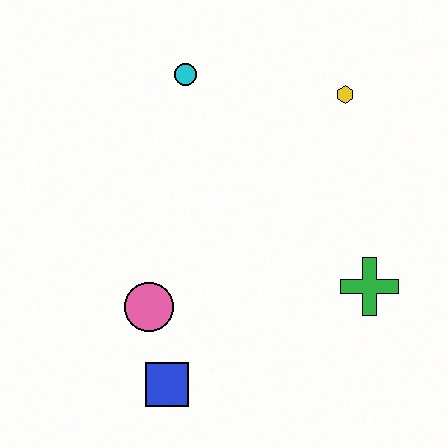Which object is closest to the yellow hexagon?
The cyan circle is closest to the yellow hexagon.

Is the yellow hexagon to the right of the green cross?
No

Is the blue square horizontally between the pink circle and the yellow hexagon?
Yes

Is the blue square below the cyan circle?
Yes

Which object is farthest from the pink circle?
The yellow hexagon is farthest from the pink circle.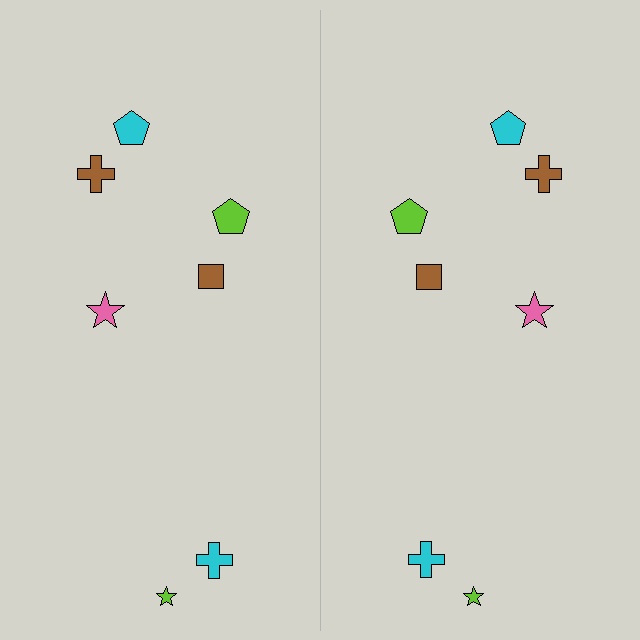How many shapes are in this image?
There are 14 shapes in this image.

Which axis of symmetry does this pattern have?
The pattern has a vertical axis of symmetry running through the center of the image.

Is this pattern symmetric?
Yes, this pattern has bilateral (reflection) symmetry.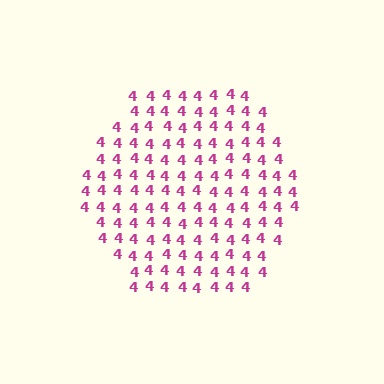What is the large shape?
The large shape is a hexagon.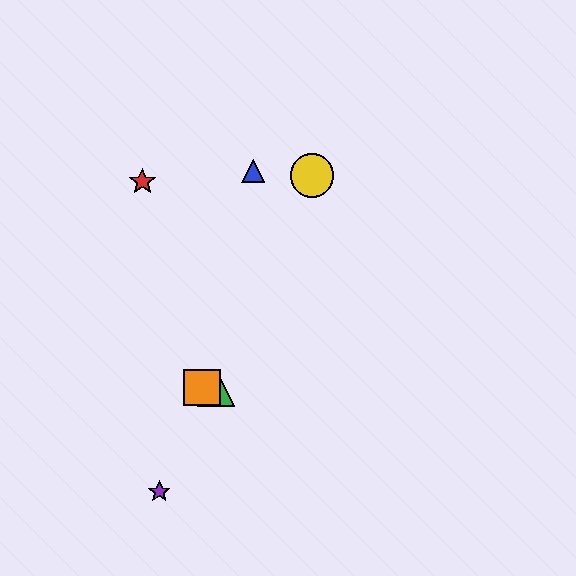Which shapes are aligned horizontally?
The green triangle, the orange square are aligned horizontally.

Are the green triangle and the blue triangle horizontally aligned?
No, the green triangle is at y≈388 and the blue triangle is at y≈171.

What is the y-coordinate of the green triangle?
The green triangle is at y≈388.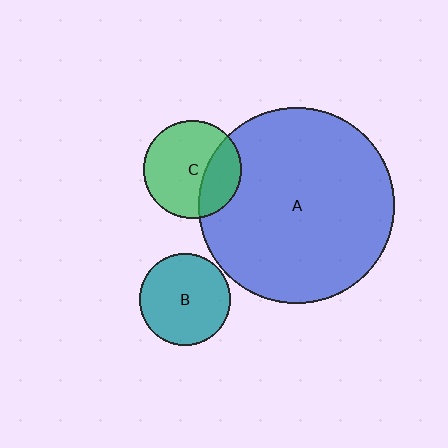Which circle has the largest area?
Circle A (blue).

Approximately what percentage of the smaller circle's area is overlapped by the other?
Approximately 30%.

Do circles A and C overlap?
Yes.